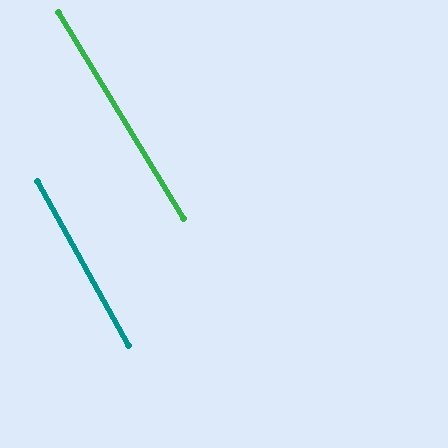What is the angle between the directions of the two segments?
Approximately 2 degrees.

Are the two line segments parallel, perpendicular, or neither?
Parallel — their directions differ by only 1.9°.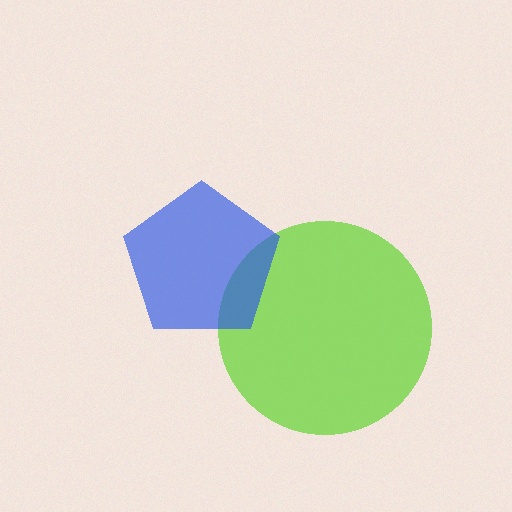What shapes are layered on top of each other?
The layered shapes are: a lime circle, a blue pentagon.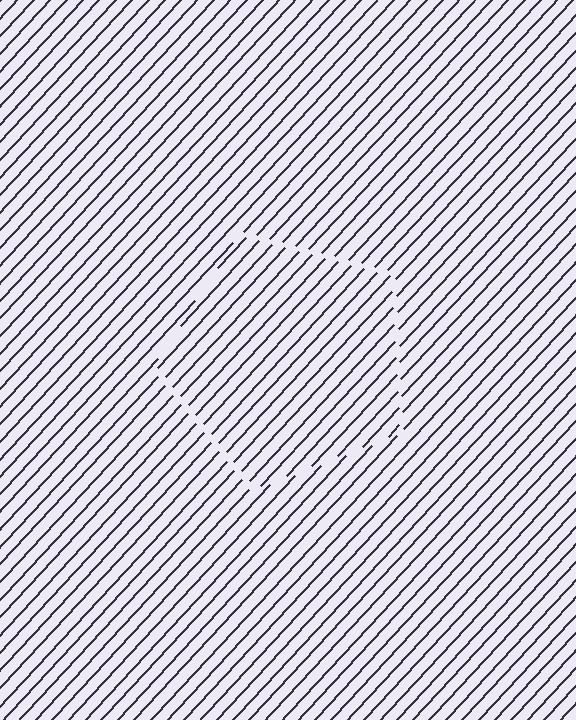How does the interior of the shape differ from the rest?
The interior of the shape contains the same grating, shifted by half a period — the contour is defined by the phase discontinuity where line-ends from the inner and outer gratings abut.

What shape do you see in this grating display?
An illusory pentagon. The interior of the shape contains the same grating, shifted by half a period — the contour is defined by the phase discontinuity where line-ends from the inner and outer gratings abut.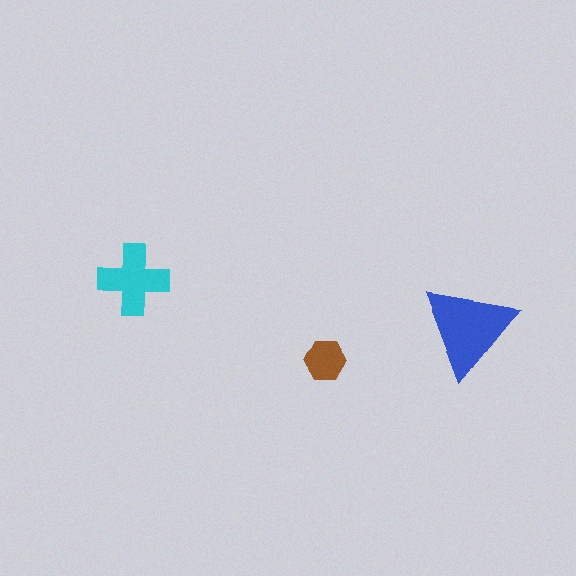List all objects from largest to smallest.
The blue triangle, the cyan cross, the brown hexagon.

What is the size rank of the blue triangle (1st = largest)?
1st.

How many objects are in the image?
There are 3 objects in the image.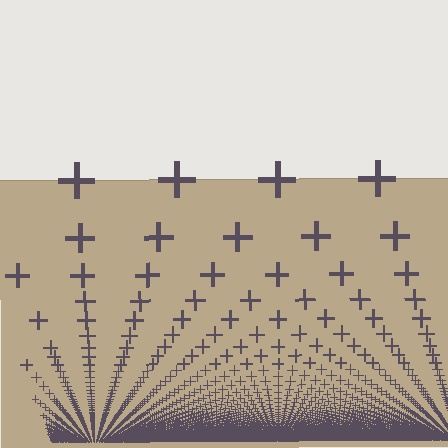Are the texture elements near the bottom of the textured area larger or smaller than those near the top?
Smaller. The gradient is inverted — elements near the bottom are smaller and denser.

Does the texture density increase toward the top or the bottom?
Density increases toward the bottom.